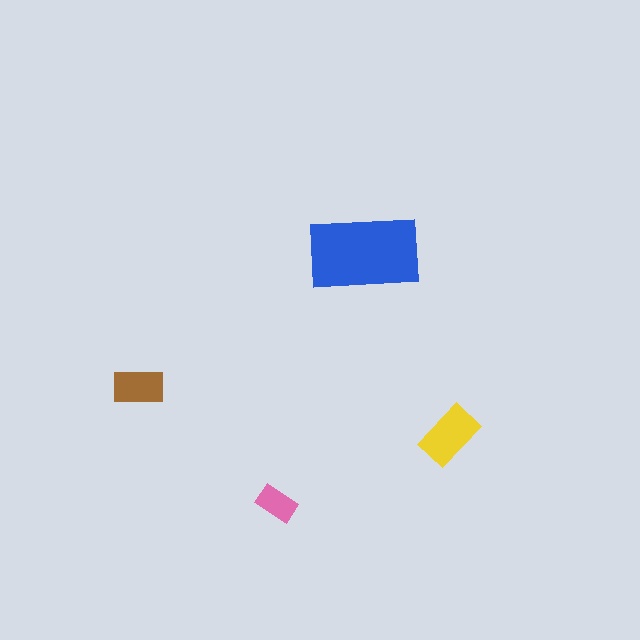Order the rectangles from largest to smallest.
the blue one, the yellow one, the brown one, the pink one.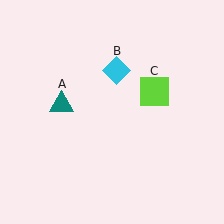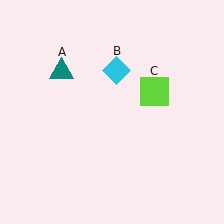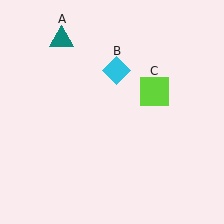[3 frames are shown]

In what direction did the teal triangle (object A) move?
The teal triangle (object A) moved up.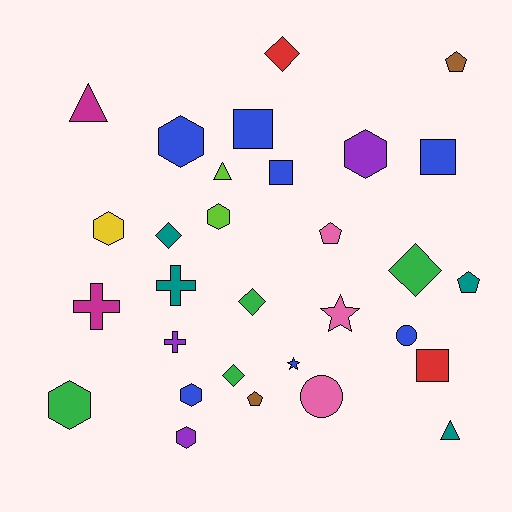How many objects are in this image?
There are 30 objects.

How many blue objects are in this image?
There are 7 blue objects.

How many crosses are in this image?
There are 3 crosses.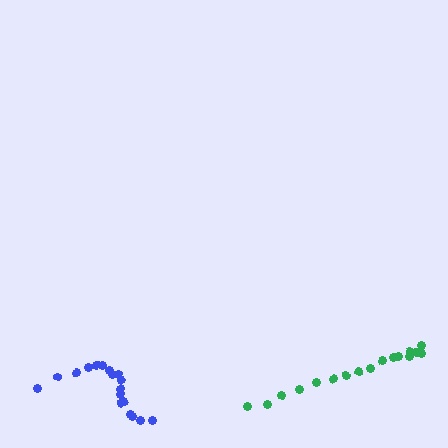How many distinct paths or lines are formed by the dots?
There are 2 distinct paths.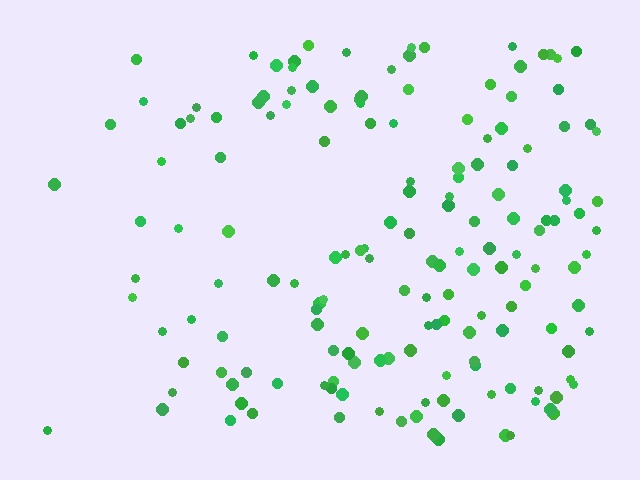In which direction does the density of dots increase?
From left to right, with the right side densest.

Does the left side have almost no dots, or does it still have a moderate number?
Still a moderate number, just noticeably fewer than the right.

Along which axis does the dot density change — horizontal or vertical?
Horizontal.